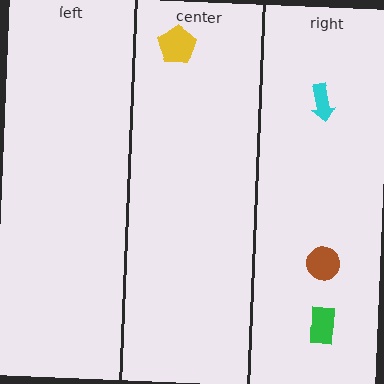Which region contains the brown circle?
The right region.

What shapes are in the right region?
The cyan arrow, the green rectangle, the brown circle.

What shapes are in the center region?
The yellow pentagon.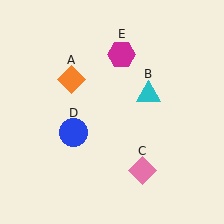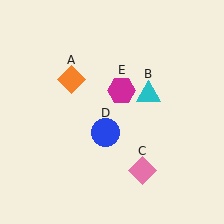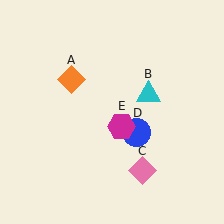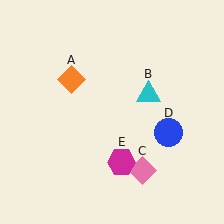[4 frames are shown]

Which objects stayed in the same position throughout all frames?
Orange diamond (object A) and cyan triangle (object B) and pink diamond (object C) remained stationary.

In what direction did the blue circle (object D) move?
The blue circle (object D) moved right.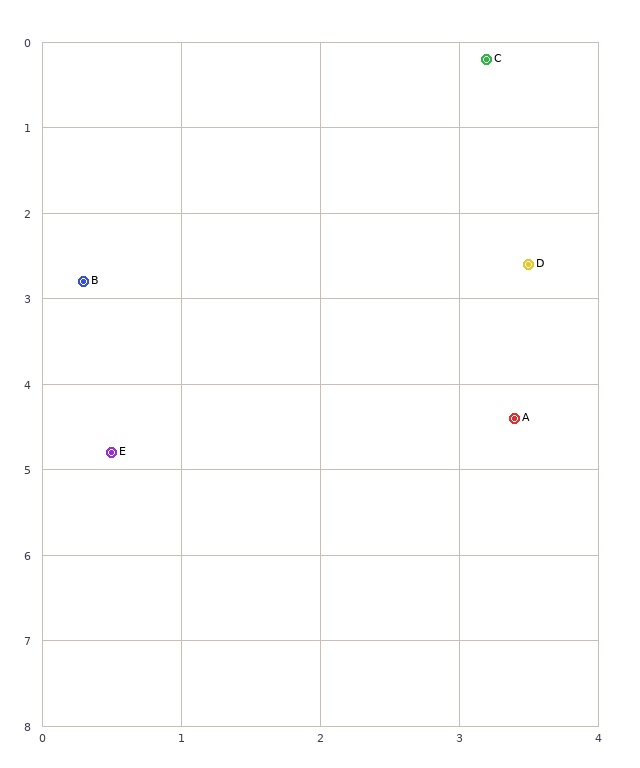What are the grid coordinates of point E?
Point E is at approximately (0.5, 4.8).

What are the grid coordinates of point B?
Point B is at approximately (0.3, 2.8).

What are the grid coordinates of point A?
Point A is at approximately (3.4, 4.4).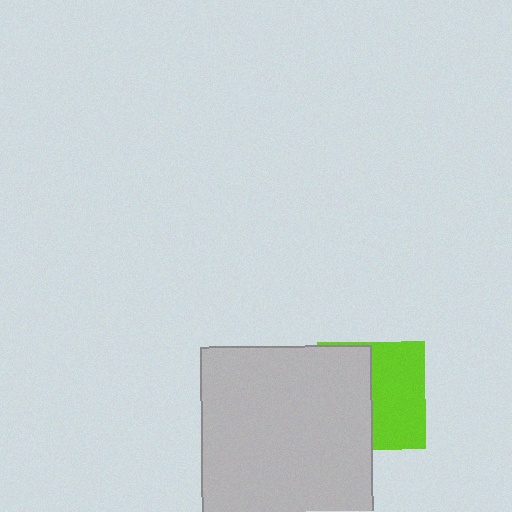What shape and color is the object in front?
The object in front is a light gray square.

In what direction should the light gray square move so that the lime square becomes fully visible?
The light gray square should move left. That is the shortest direction to clear the overlap and leave the lime square fully visible.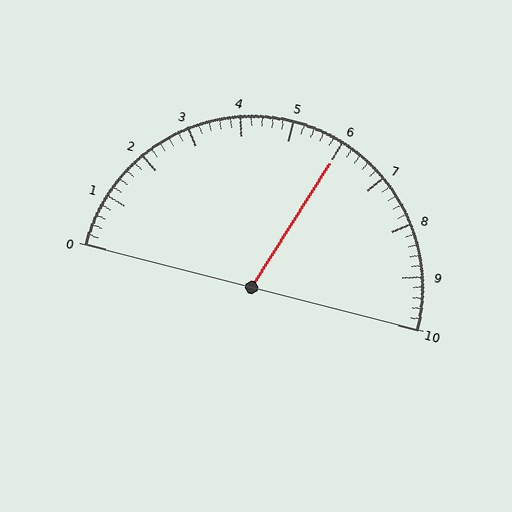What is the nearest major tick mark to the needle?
The nearest major tick mark is 6.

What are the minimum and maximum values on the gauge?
The gauge ranges from 0 to 10.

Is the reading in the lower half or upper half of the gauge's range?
The reading is in the upper half of the range (0 to 10).